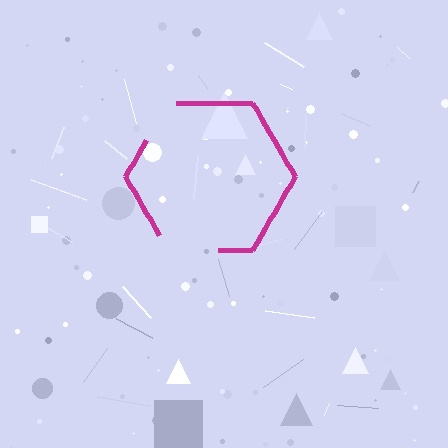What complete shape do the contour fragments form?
The contour fragments form a hexagon.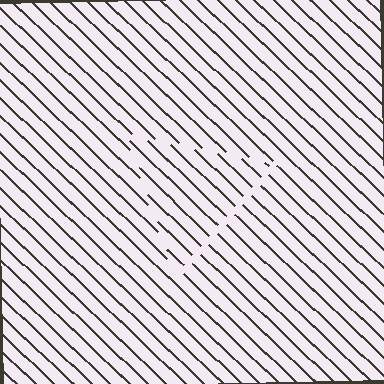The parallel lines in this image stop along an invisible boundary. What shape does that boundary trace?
An illusory triangle. The interior of the shape contains the same grating, shifted by half a period — the contour is defined by the phase discontinuity where line-ends from the inner and outer gratings abut.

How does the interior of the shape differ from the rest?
The interior of the shape contains the same grating, shifted by half a period — the contour is defined by the phase discontinuity where line-ends from the inner and outer gratings abut.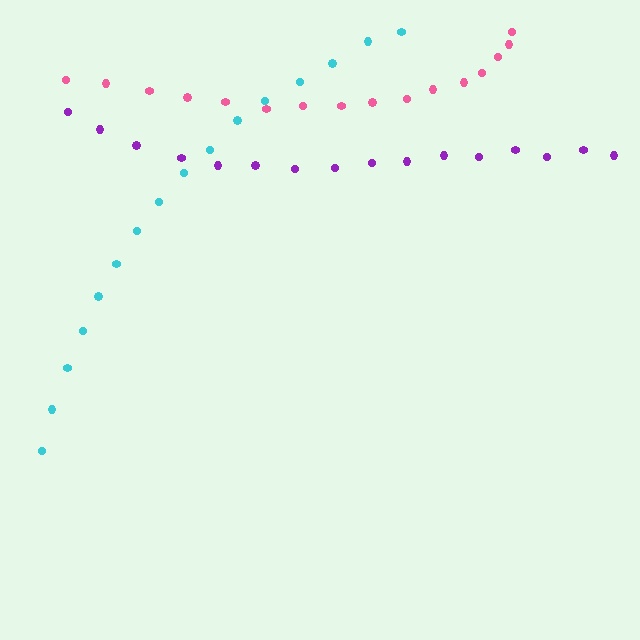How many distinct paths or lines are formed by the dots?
There are 3 distinct paths.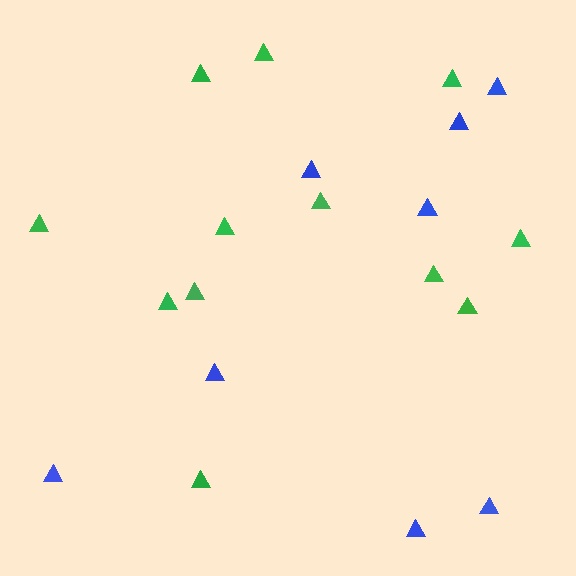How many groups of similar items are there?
There are 2 groups: one group of blue triangles (8) and one group of green triangles (12).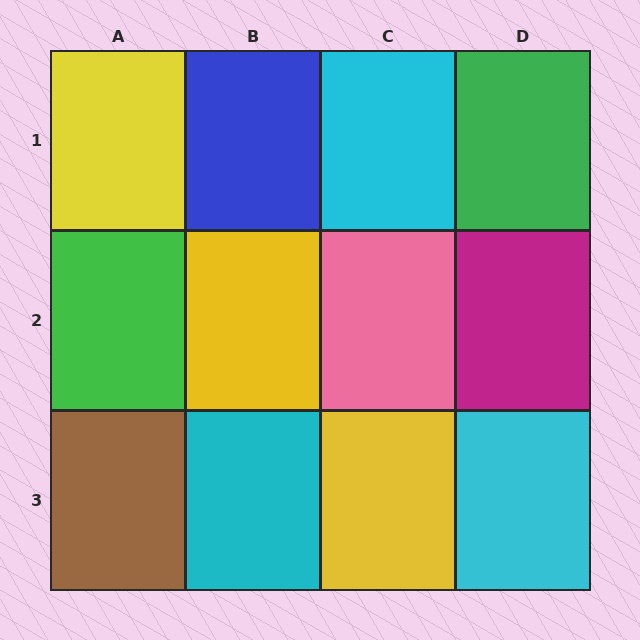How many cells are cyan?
3 cells are cyan.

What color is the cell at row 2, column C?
Pink.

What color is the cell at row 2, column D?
Magenta.